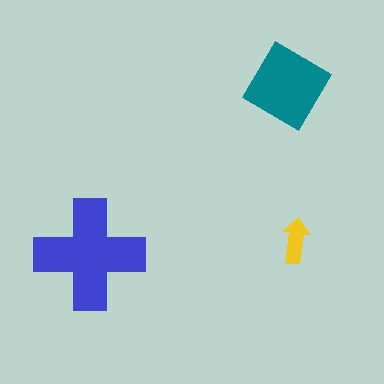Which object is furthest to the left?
The blue cross is leftmost.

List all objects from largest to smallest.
The blue cross, the teal diamond, the yellow arrow.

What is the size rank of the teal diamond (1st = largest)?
2nd.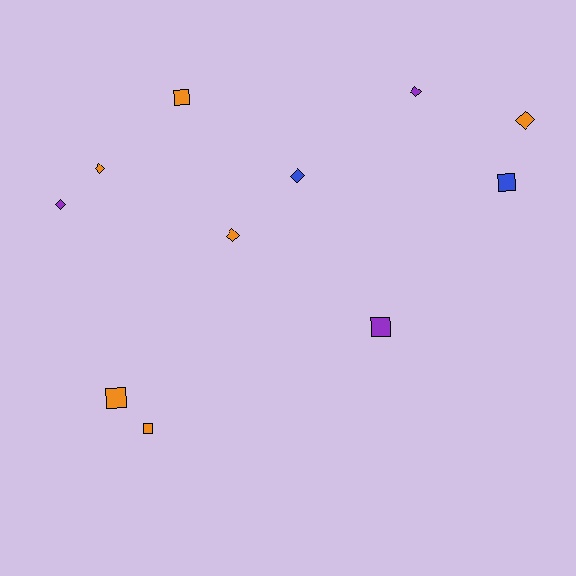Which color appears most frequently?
Orange, with 6 objects.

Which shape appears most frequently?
Diamond, with 6 objects.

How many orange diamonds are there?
There are 3 orange diamonds.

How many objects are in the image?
There are 11 objects.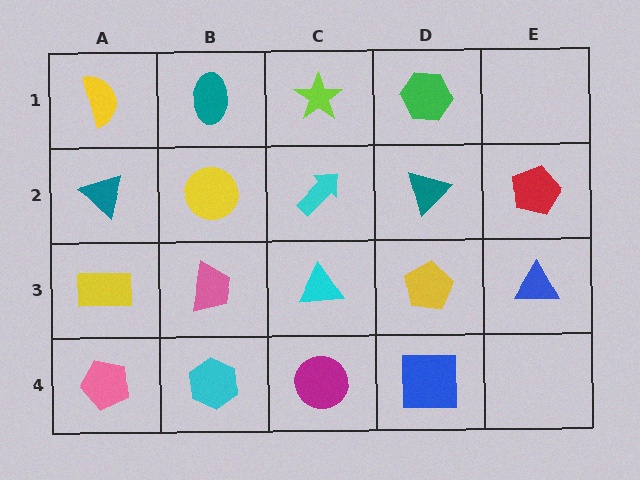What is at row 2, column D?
A teal triangle.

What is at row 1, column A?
A yellow semicircle.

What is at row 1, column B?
A teal ellipse.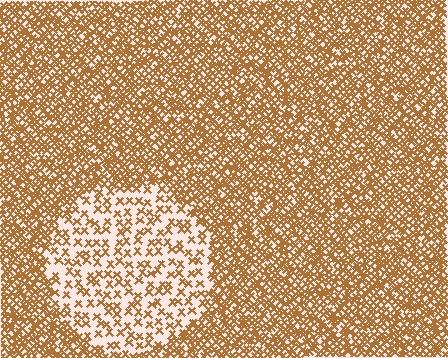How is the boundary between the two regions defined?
The boundary is defined by a change in element density (approximately 2.6x ratio). All elements are the same color, size, and shape.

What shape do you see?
I see a circle.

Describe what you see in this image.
The image contains small brown elements arranged at two different densities. A circle-shaped region is visible where the elements are less densely packed than the surrounding area.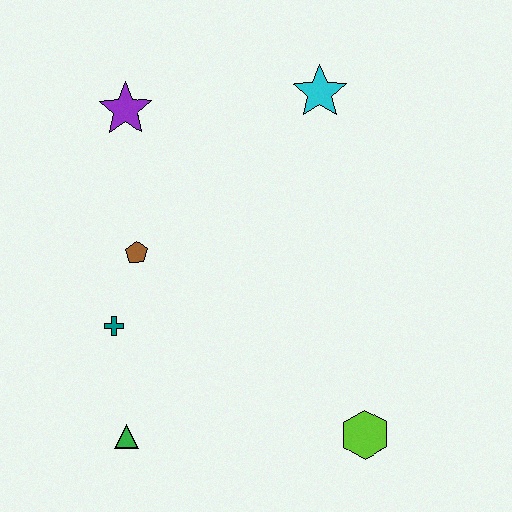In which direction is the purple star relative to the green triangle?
The purple star is above the green triangle.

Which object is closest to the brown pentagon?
The teal cross is closest to the brown pentagon.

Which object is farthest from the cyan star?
The green triangle is farthest from the cyan star.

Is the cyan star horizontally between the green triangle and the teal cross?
No